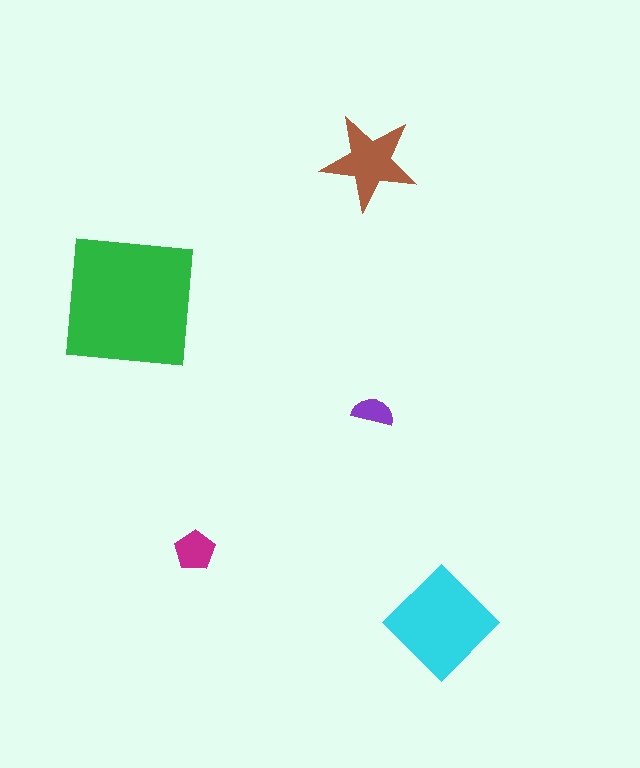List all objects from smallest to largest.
The purple semicircle, the magenta pentagon, the brown star, the cyan diamond, the green square.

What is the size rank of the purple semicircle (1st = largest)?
5th.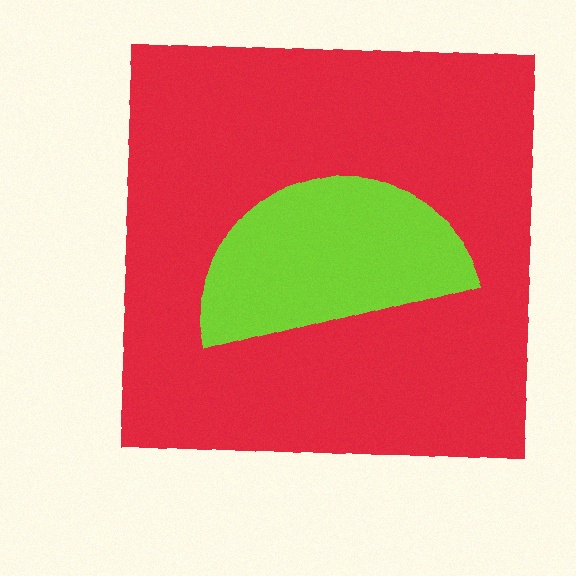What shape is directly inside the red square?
The lime semicircle.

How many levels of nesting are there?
2.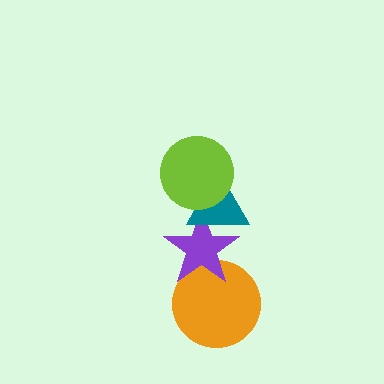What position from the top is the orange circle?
The orange circle is 4th from the top.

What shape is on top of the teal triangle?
The lime circle is on top of the teal triangle.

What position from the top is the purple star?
The purple star is 3rd from the top.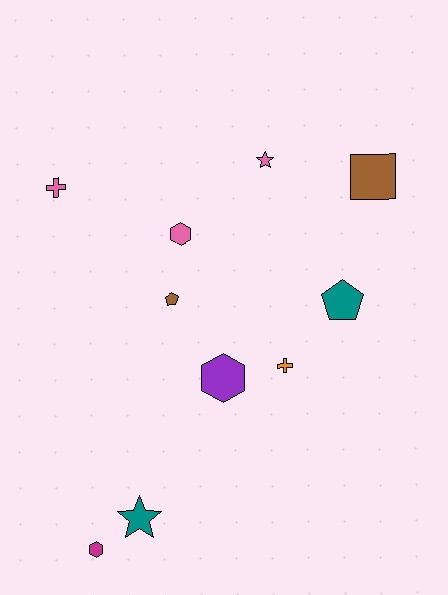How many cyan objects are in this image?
There are no cyan objects.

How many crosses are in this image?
There are 2 crosses.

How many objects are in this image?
There are 10 objects.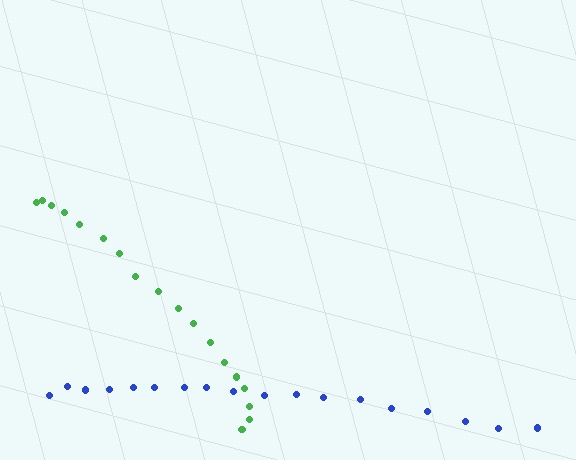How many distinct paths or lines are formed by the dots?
There are 2 distinct paths.